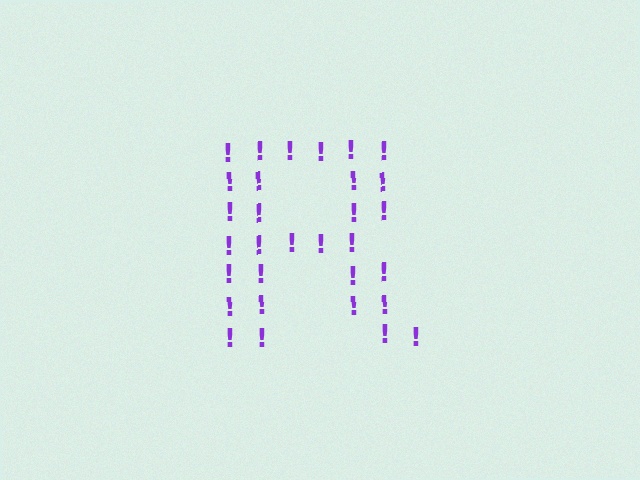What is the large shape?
The large shape is the letter R.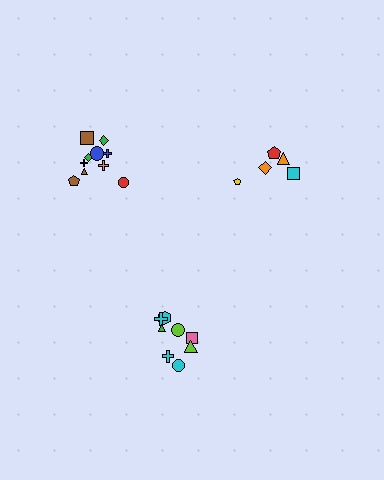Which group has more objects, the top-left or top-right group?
The top-left group.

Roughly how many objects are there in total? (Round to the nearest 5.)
Roughly 25 objects in total.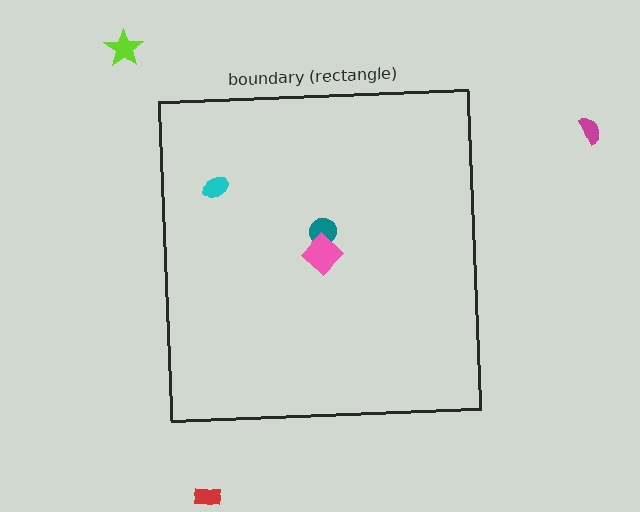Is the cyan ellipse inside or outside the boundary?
Inside.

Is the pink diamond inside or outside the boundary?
Inside.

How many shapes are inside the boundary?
3 inside, 3 outside.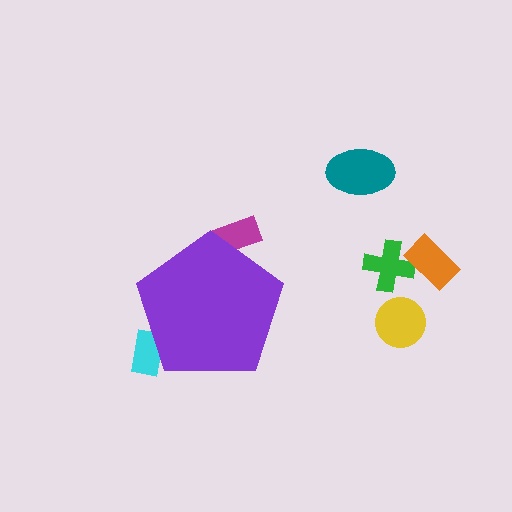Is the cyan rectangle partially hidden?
Yes, the cyan rectangle is partially hidden behind the purple pentagon.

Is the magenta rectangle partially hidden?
Yes, the magenta rectangle is partially hidden behind the purple pentagon.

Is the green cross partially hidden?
No, the green cross is fully visible.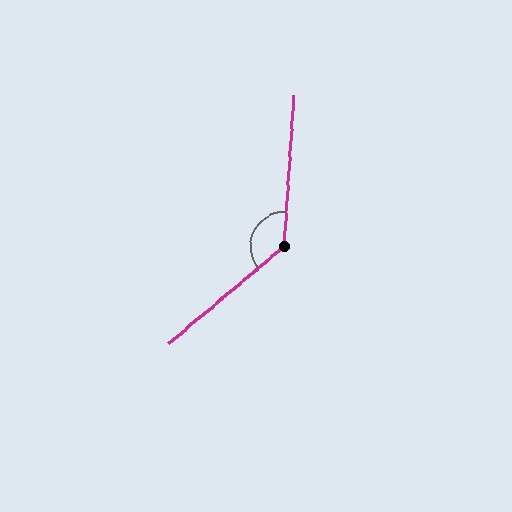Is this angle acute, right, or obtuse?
It is obtuse.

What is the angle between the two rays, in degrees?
Approximately 133 degrees.